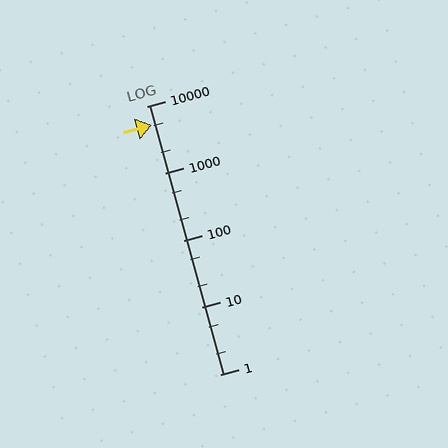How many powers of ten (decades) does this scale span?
The scale spans 4 decades, from 1 to 10000.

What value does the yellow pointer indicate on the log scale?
The pointer indicates approximately 5200.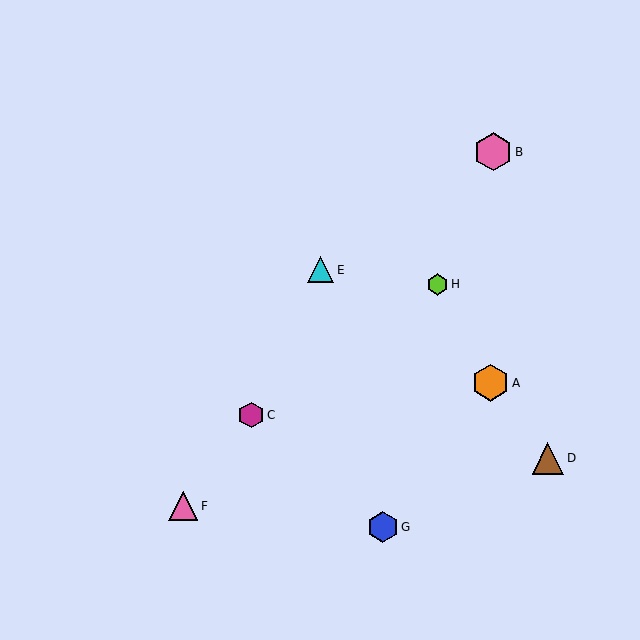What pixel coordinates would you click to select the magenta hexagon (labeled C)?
Click at (251, 415) to select the magenta hexagon C.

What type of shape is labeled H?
Shape H is a lime hexagon.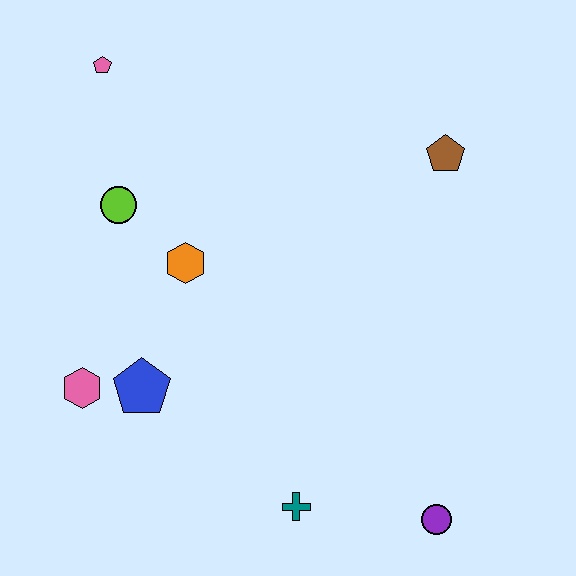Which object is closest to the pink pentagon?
The lime circle is closest to the pink pentagon.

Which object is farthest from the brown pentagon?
The pink hexagon is farthest from the brown pentagon.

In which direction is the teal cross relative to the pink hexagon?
The teal cross is to the right of the pink hexagon.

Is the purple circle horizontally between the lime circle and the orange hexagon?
No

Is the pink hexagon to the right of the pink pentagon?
No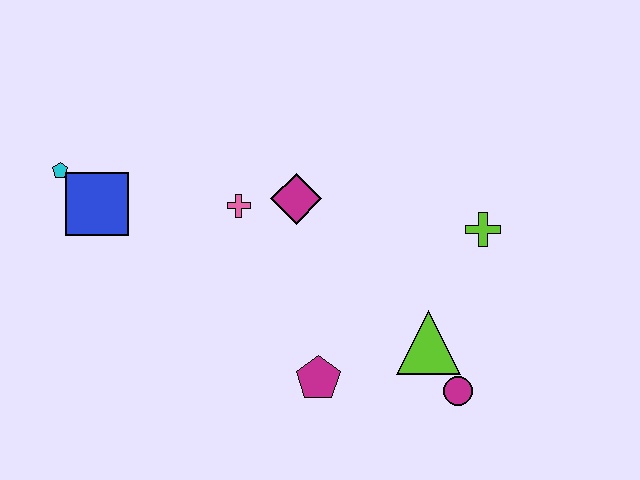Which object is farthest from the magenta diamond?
The magenta circle is farthest from the magenta diamond.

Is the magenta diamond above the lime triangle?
Yes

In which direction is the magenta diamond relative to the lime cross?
The magenta diamond is to the left of the lime cross.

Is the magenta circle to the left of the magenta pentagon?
No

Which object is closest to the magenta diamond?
The pink cross is closest to the magenta diamond.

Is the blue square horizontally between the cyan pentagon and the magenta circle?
Yes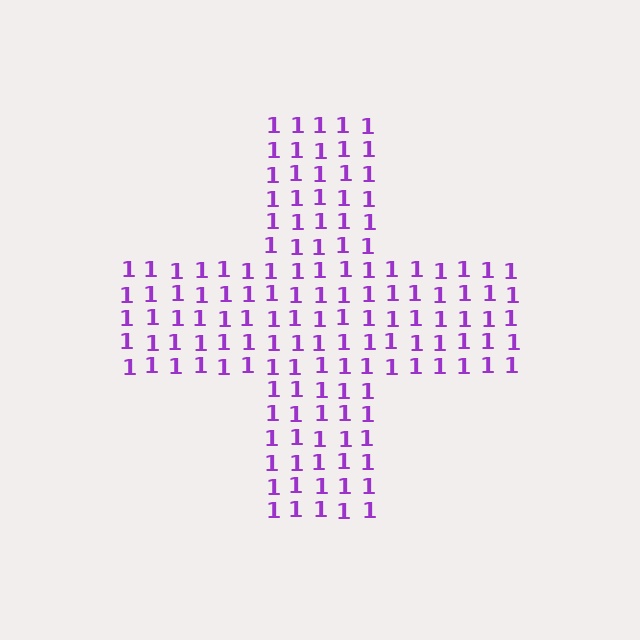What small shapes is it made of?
It is made of small digit 1's.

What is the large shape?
The large shape is a cross.